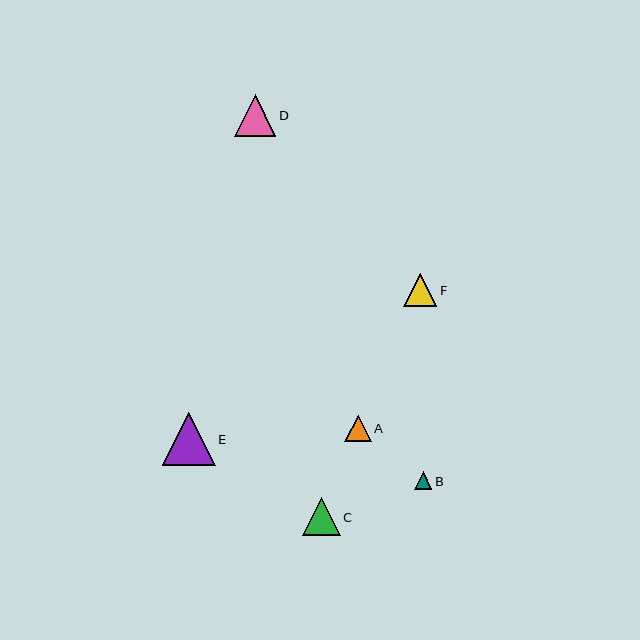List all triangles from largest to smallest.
From largest to smallest: E, D, C, F, A, B.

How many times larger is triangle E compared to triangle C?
Triangle E is approximately 1.4 times the size of triangle C.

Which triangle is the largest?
Triangle E is the largest with a size of approximately 53 pixels.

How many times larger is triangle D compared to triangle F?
Triangle D is approximately 1.2 times the size of triangle F.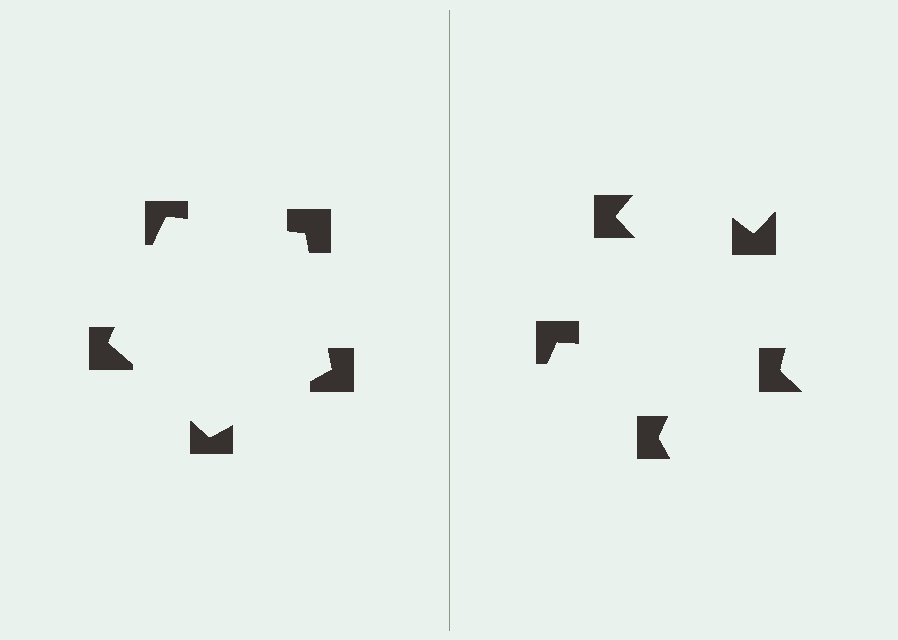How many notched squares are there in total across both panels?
10 — 5 on each side.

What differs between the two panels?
The notched squares are positioned identically on both sides; only the wedge orientations differ. On the left they align to a pentagon; on the right they are misaligned.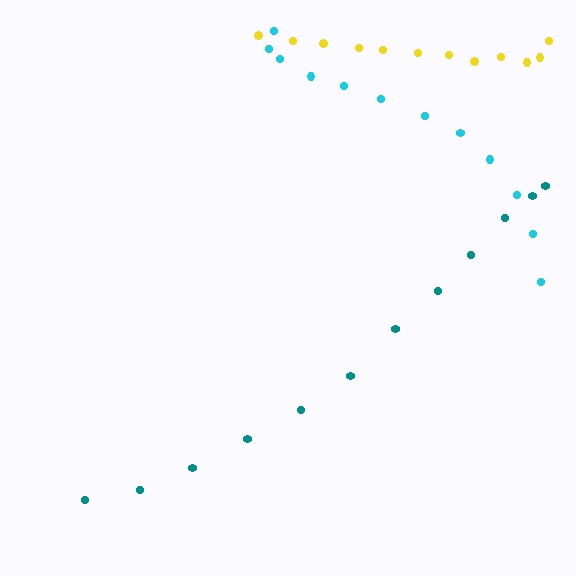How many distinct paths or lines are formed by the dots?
There are 3 distinct paths.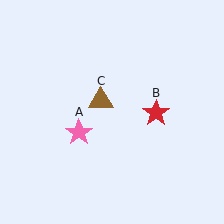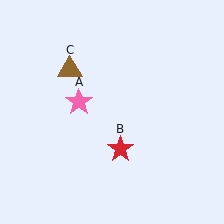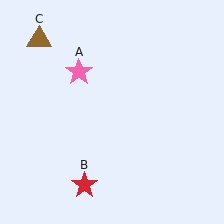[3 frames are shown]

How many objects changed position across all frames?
3 objects changed position: pink star (object A), red star (object B), brown triangle (object C).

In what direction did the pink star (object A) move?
The pink star (object A) moved up.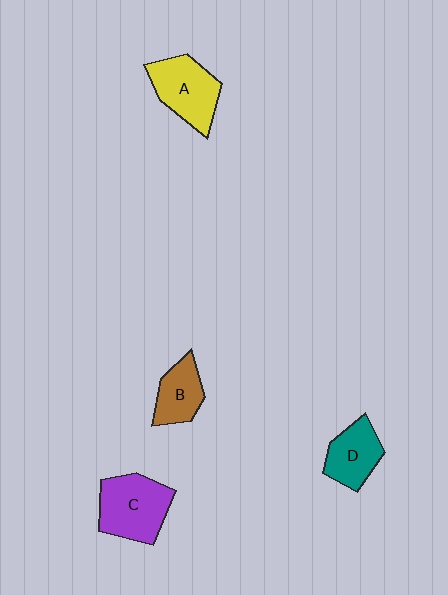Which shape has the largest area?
Shape C (purple).